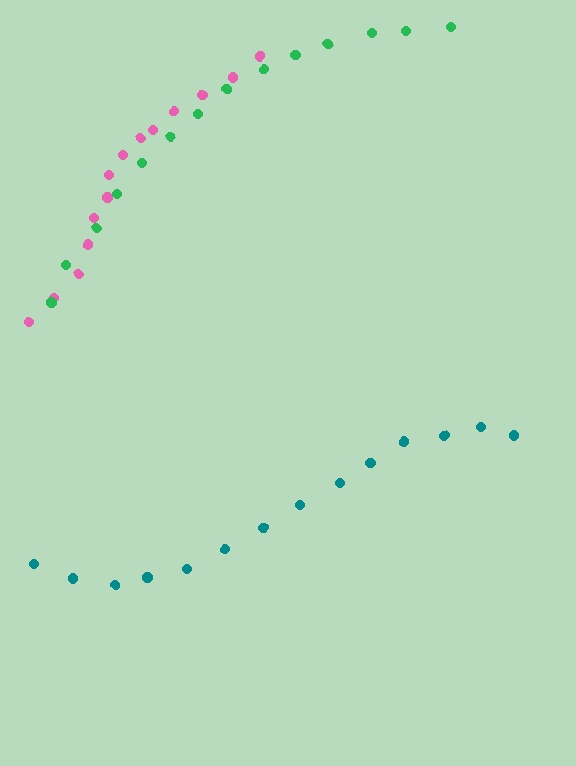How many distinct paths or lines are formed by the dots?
There are 3 distinct paths.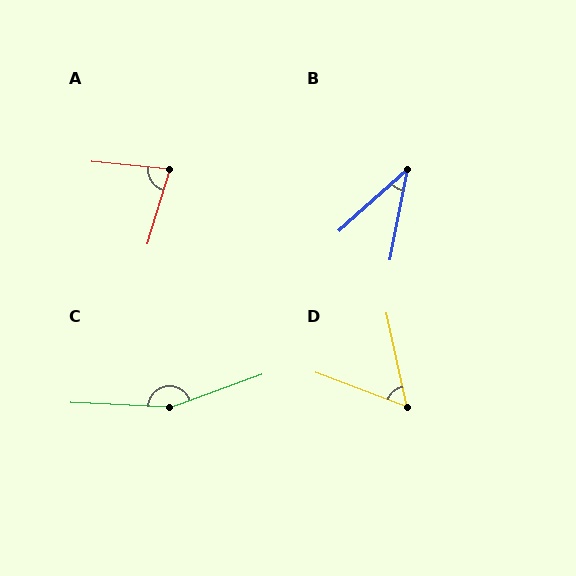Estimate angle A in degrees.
Approximately 78 degrees.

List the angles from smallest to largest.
B (36°), D (57°), A (78°), C (158°).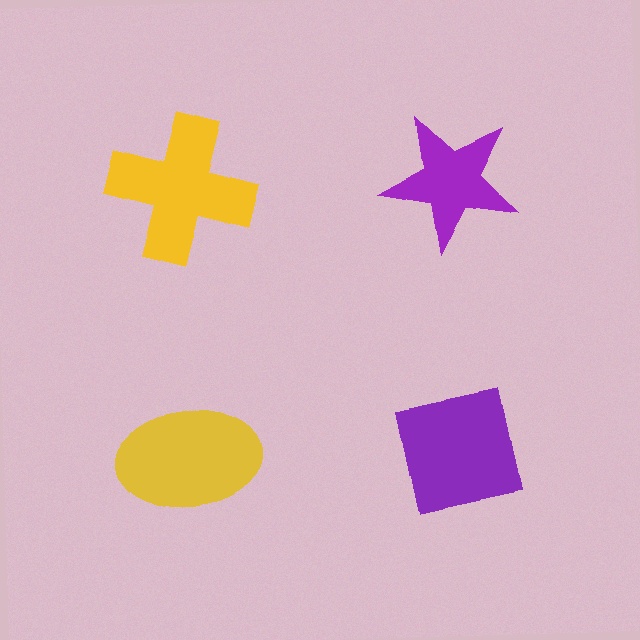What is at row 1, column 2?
A purple star.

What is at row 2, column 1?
A yellow ellipse.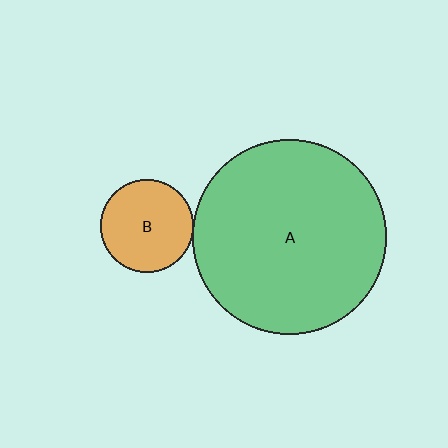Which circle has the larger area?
Circle A (green).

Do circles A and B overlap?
Yes.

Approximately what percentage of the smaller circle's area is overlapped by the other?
Approximately 5%.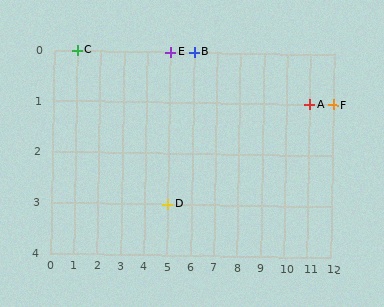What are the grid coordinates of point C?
Point C is at grid coordinates (1, 0).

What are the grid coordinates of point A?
Point A is at grid coordinates (11, 1).